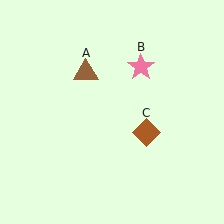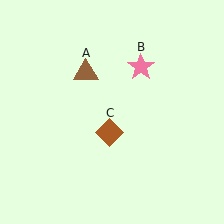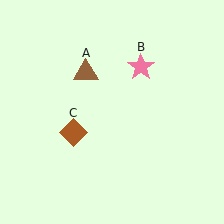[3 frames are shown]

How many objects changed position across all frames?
1 object changed position: brown diamond (object C).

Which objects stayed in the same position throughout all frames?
Brown triangle (object A) and pink star (object B) remained stationary.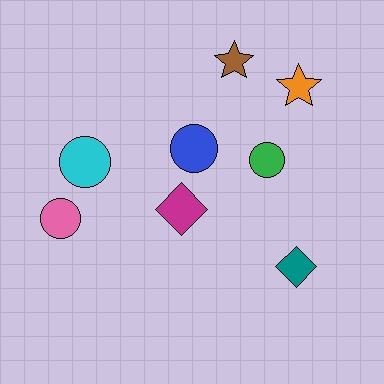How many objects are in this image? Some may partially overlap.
There are 8 objects.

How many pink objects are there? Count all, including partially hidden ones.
There is 1 pink object.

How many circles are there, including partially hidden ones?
There are 4 circles.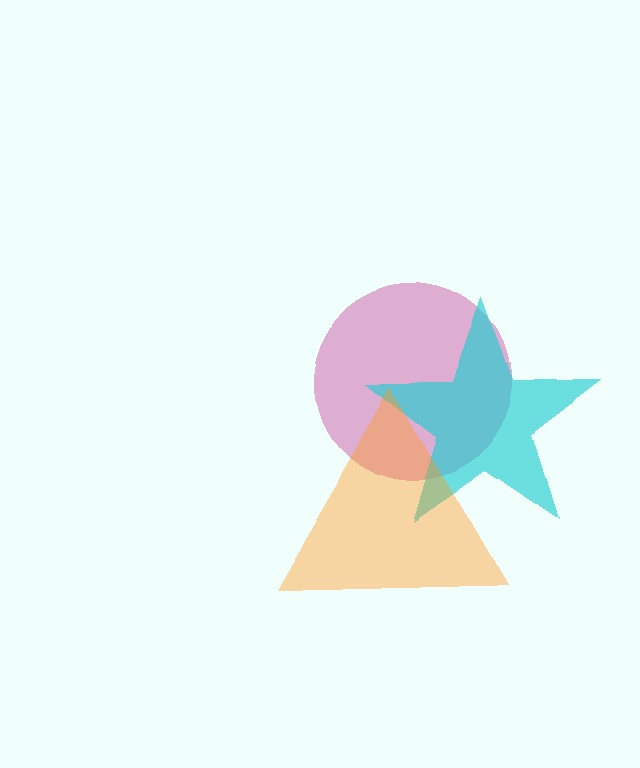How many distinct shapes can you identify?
There are 3 distinct shapes: a magenta circle, a cyan star, an orange triangle.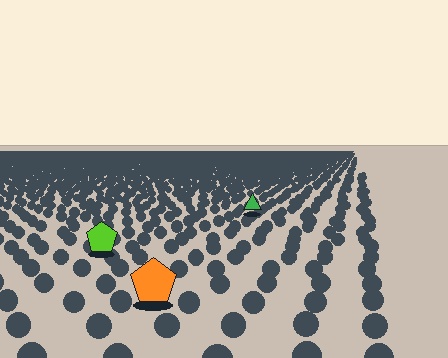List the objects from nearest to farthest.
From nearest to farthest: the orange pentagon, the lime pentagon, the green triangle.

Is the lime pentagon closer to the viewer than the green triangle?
Yes. The lime pentagon is closer — you can tell from the texture gradient: the ground texture is coarser near it.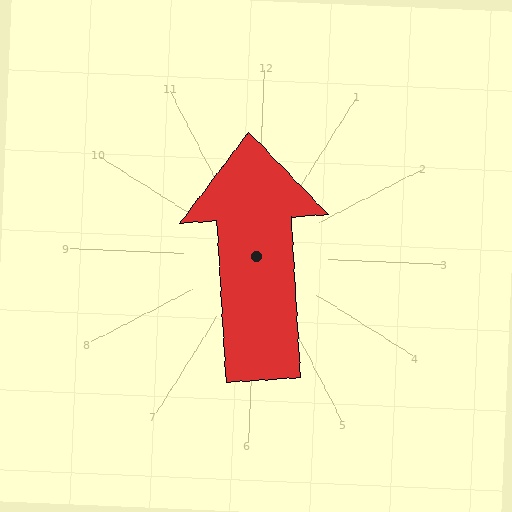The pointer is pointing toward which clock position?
Roughly 12 o'clock.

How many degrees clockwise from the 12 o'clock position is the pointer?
Approximately 354 degrees.